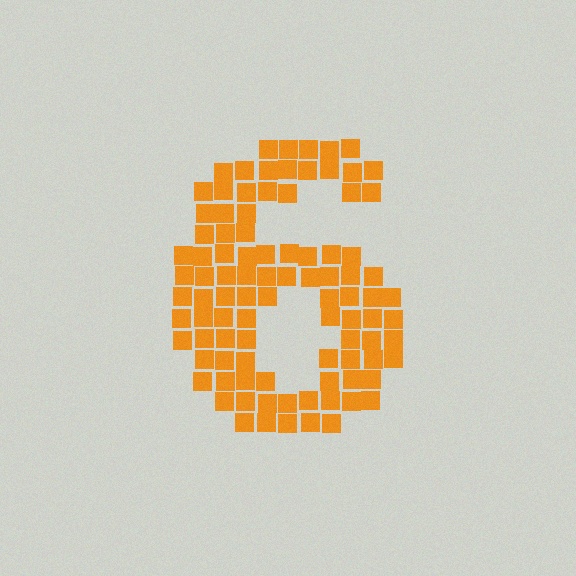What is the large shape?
The large shape is the digit 6.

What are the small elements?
The small elements are squares.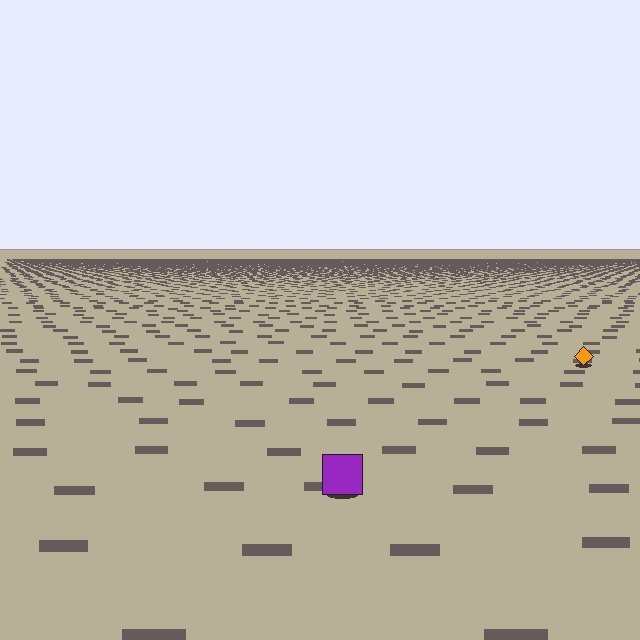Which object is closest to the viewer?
The purple square is closest. The texture marks near it are larger and more spread out.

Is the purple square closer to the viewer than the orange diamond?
Yes. The purple square is closer — you can tell from the texture gradient: the ground texture is coarser near it.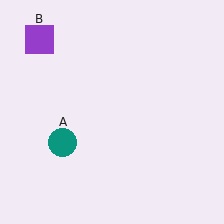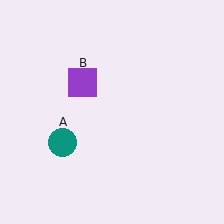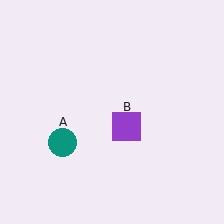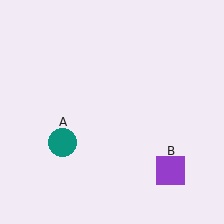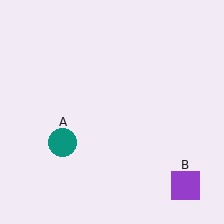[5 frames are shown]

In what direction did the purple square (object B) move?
The purple square (object B) moved down and to the right.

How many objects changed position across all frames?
1 object changed position: purple square (object B).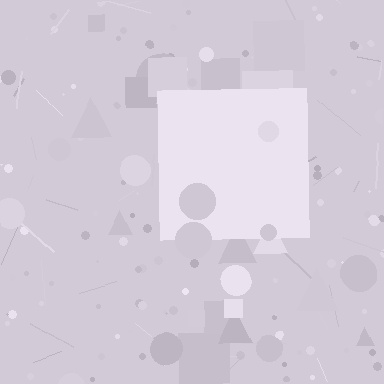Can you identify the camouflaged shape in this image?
The camouflaged shape is a square.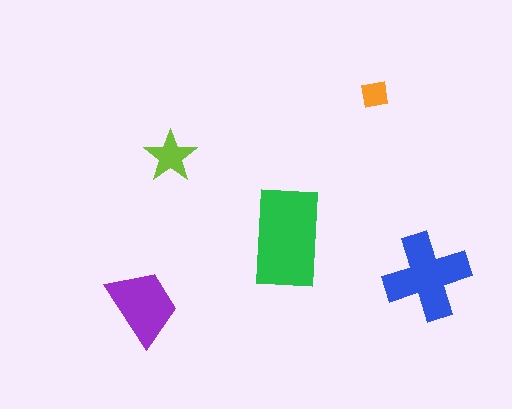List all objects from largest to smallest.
The green rectangle, the blue cross, the purple trapezoid, the lime star, the orange square.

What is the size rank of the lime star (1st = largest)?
4th.